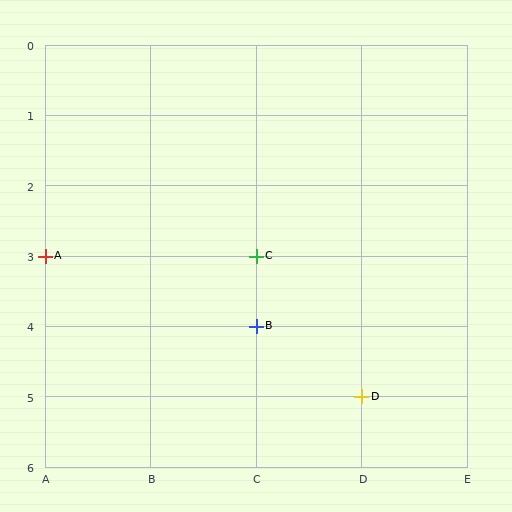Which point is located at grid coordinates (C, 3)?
Point C is at (C, 3).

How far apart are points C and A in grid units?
Points C and A are 2 columns apart.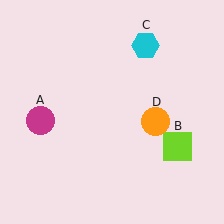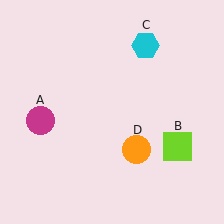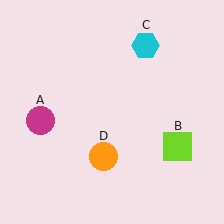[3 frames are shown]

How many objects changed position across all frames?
1 object changed position: orange circle (object D).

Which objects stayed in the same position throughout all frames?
Magenta circle (object A) and lime square (object B) and cyan hexagon (object C) remained stationary.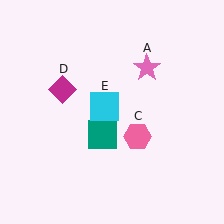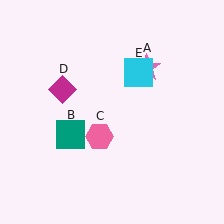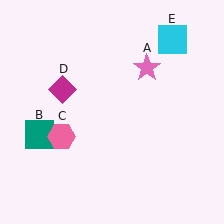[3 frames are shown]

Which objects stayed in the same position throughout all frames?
Pink star (object A) and magenta diamond (object D) remained stationary.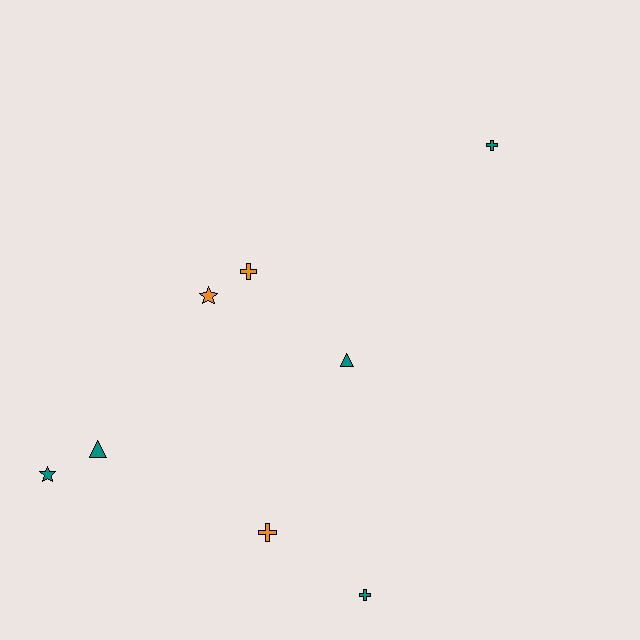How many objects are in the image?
There are 8 objects.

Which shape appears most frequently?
Cross, with 4 objects.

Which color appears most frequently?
Teal, with 5 objects.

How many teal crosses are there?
There are 2 teal crosses.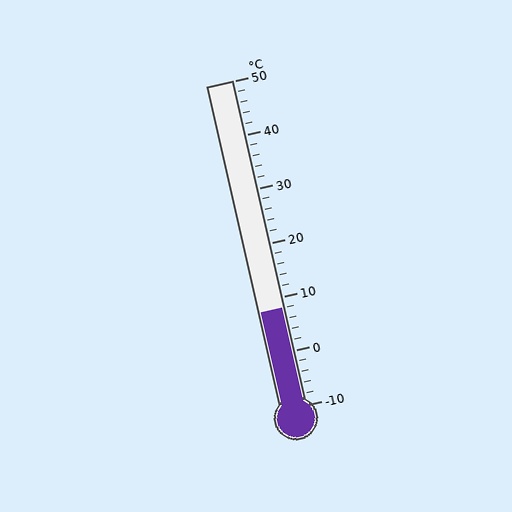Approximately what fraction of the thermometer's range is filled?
The thermometer is filled to approximately 30% of its range.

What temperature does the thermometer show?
The thermometer shows approximately 8°C.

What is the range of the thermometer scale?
The thermometer scale ranges from -10°C to 50°C.